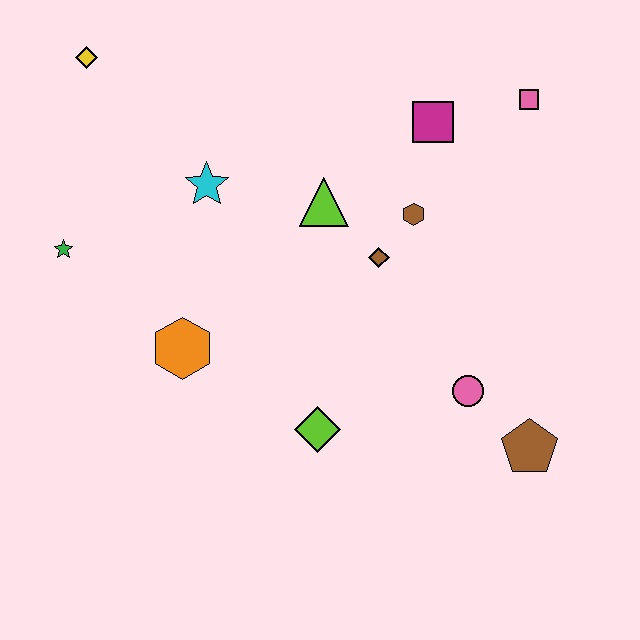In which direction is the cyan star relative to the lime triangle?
The cyan star is to the left of the lime triangle.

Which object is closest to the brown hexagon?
The brown diamond is closest to the brown hexagon.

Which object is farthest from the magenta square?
The green star is farthest from the magenta square.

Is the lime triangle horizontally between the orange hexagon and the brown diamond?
Yes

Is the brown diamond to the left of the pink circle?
Yes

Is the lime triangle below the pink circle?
No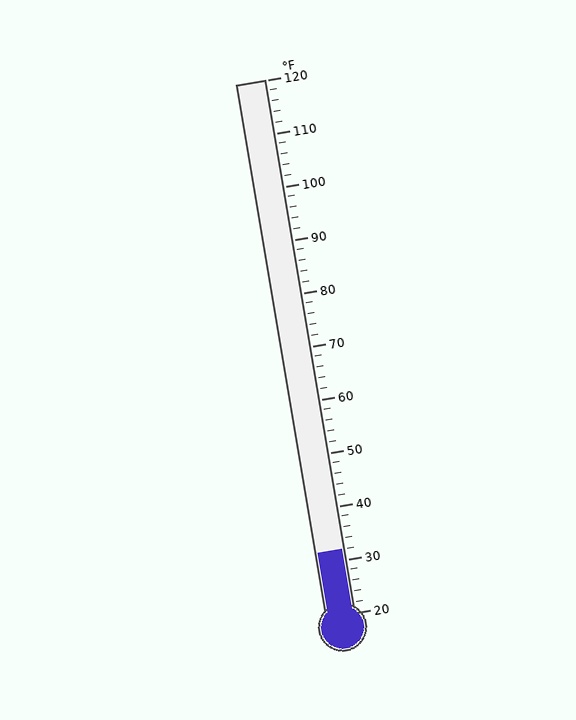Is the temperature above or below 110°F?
The temperature is below 110°F.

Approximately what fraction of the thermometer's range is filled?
The thermometer is filled to approximately 10% of its range.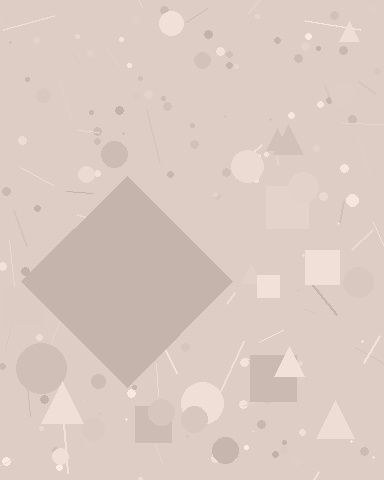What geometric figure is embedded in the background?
A diamond is embedded in the background.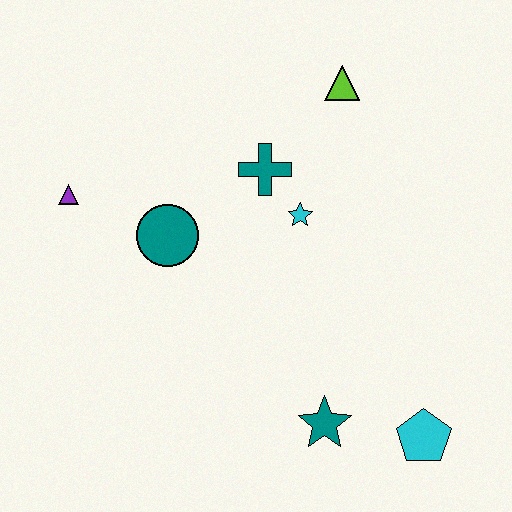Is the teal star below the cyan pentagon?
No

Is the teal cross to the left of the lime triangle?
Yes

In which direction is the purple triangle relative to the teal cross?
The purple triangle is to the left of the teal cross.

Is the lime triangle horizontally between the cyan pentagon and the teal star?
Yes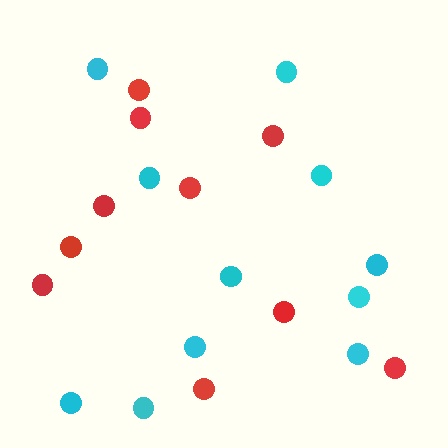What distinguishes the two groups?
There are 2 groups: one group of cyan circles (11) and one group of red circles (10).